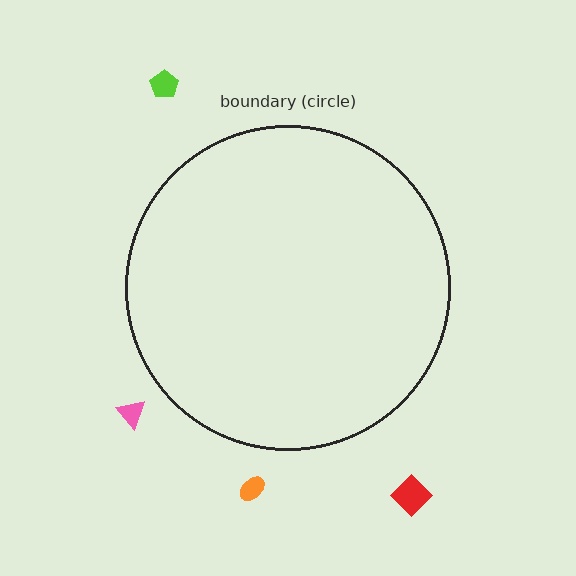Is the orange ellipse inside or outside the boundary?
Outside.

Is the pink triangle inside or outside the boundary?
Outside.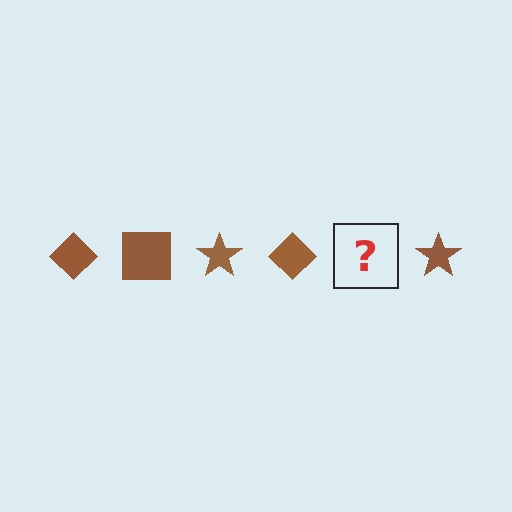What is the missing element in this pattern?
The missing element is a brown square.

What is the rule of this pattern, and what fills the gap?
The rule is that the pattern cycles through diamond, square, star shapes in brown. The gap should be filled with a brown square.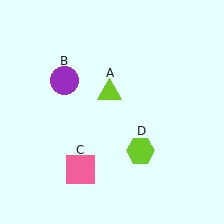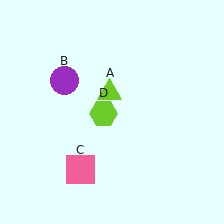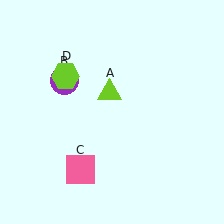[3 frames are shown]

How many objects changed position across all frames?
1 object changed position: lime hexagon (object D).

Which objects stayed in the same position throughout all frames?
Lime triangle (object A) and purple circle (object B) and pink square (object C) remained stationary.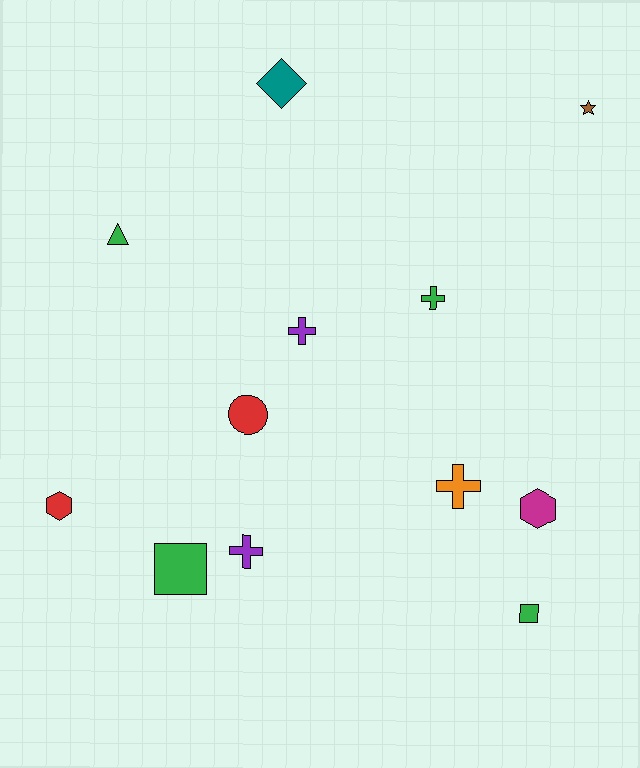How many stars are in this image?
There is 1 star.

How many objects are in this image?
There are 12 objects.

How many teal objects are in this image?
There is 1 teal object.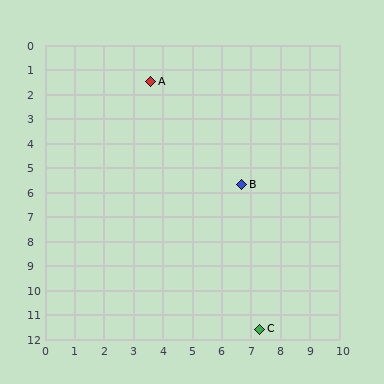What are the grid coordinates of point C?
Point C is at approximately (7.3, 11.6).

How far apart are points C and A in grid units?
Points C and A are about 10.8 grid units apart.